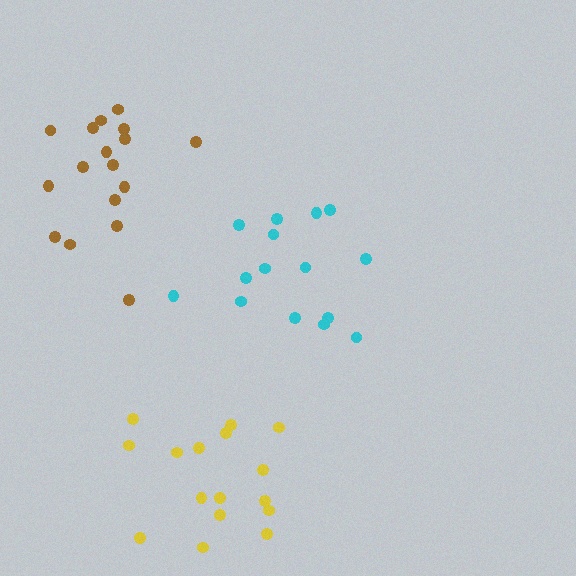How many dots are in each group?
Group 1: 15 dots, Group 2: 17 dots, Group 3: 16 dots (48 total).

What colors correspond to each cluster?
The clusters are colored: cyan, brown, yellow.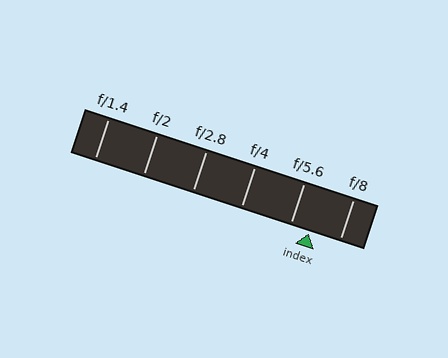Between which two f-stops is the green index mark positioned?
The index mark is between f/5.6 and f/8.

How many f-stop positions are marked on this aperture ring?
There are 6 f-stop positions marked.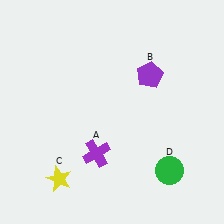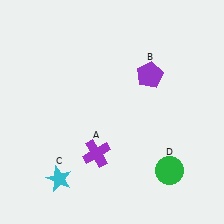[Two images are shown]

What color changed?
The star (C) changed from yellow in Image 1 to cyan in Image 2.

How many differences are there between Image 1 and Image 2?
There is 1 difference between the two images.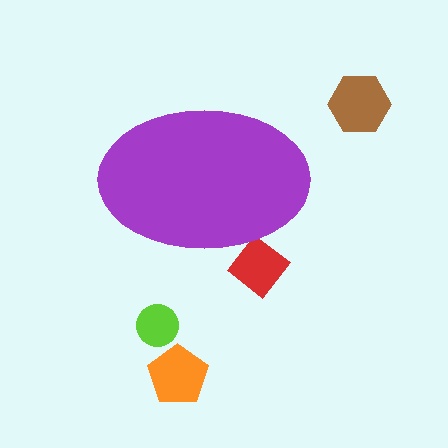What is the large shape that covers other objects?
A purple ellipse.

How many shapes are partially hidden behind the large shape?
1 shape is partially hidden.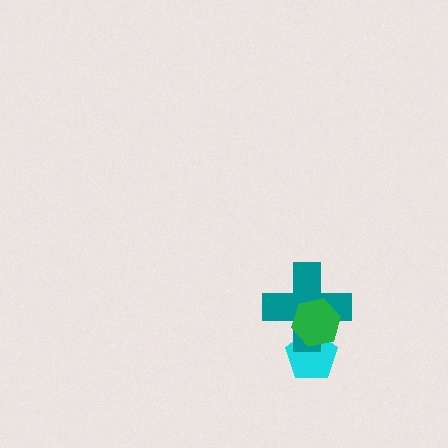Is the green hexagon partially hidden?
No, no other shape covers it.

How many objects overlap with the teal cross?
2 objects overlap with the teal cross.